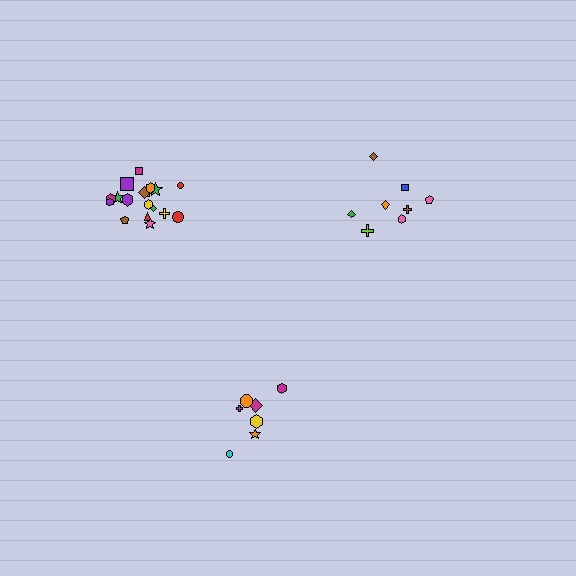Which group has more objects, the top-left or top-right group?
The top-left group.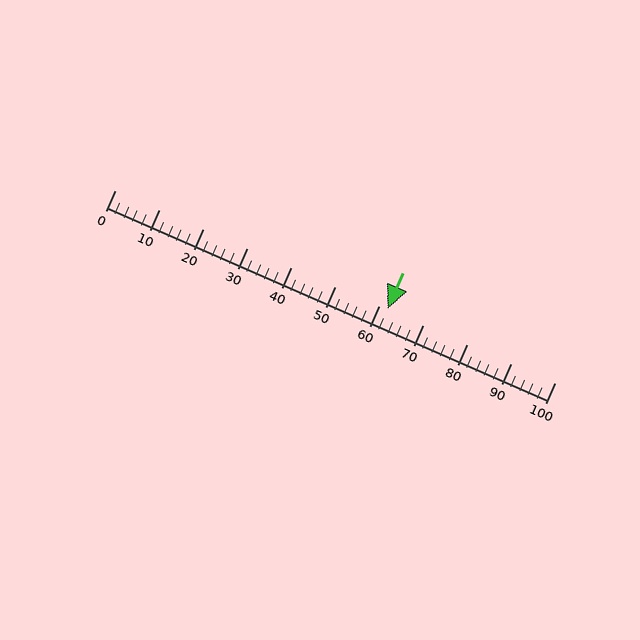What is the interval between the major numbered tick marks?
The major tick marks are spaced 10 units apart.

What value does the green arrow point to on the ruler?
The green arrow points to approximately 62.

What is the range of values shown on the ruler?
The ruler shows values from 0 to 100.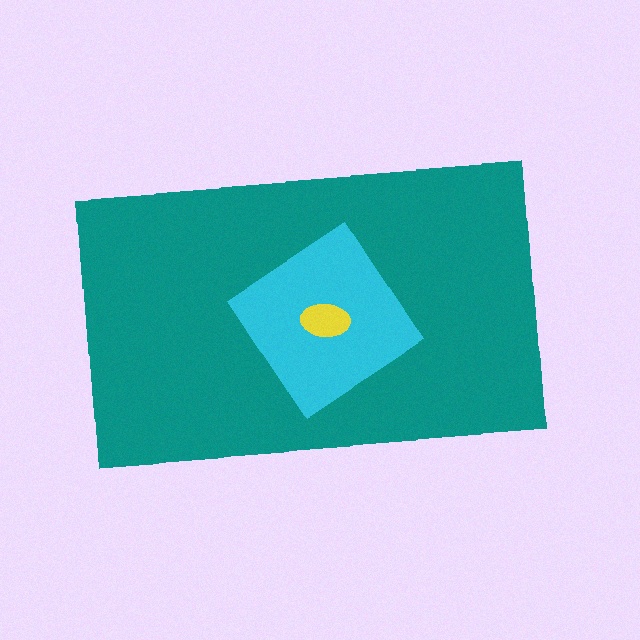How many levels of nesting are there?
3.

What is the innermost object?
The yellow ellipse.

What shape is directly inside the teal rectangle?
The cyan diamond.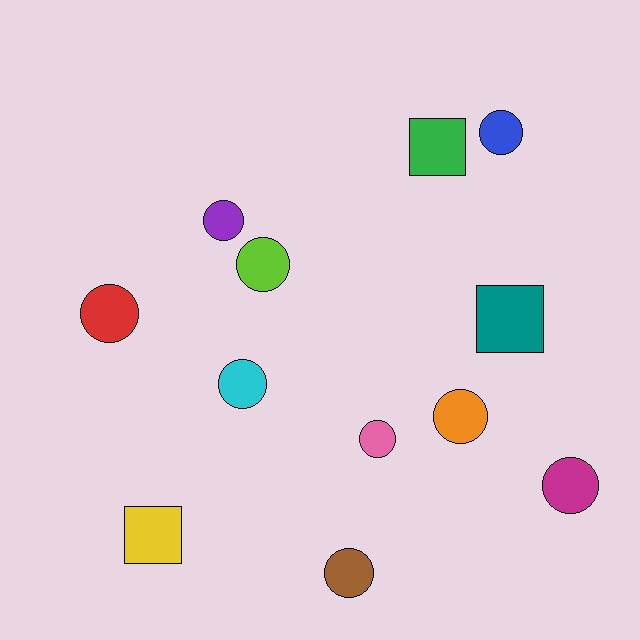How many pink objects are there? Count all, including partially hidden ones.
There is 1 pink object.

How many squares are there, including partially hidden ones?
There are 3 squares.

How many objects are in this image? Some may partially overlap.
There are 12 objects.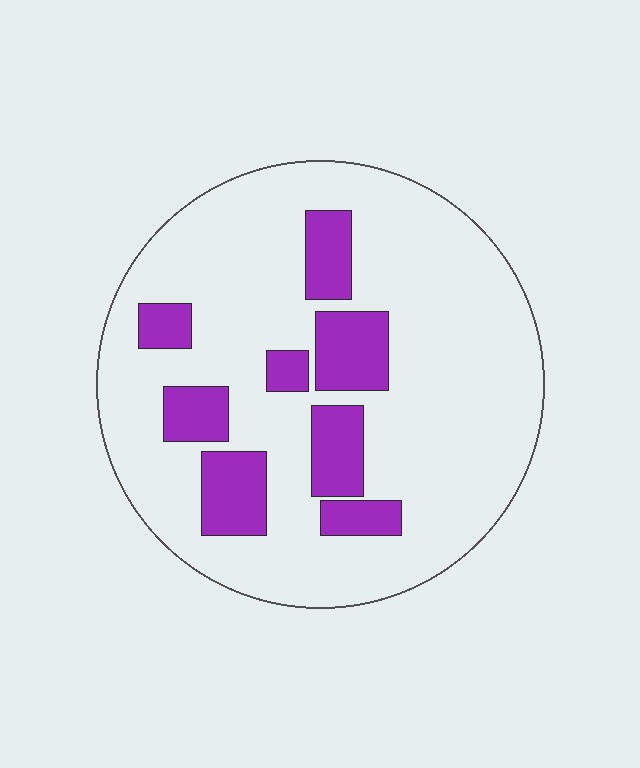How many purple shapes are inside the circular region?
8.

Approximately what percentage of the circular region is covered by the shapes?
Approximately 20%.